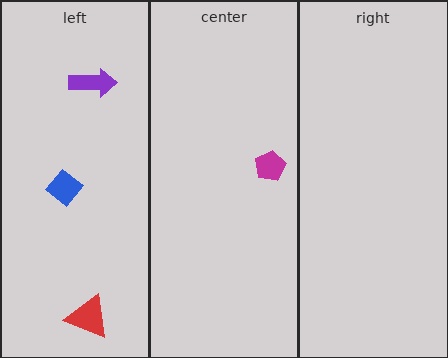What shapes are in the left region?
The purple arrow, the red triangle, the blue diamond.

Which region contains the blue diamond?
The left region.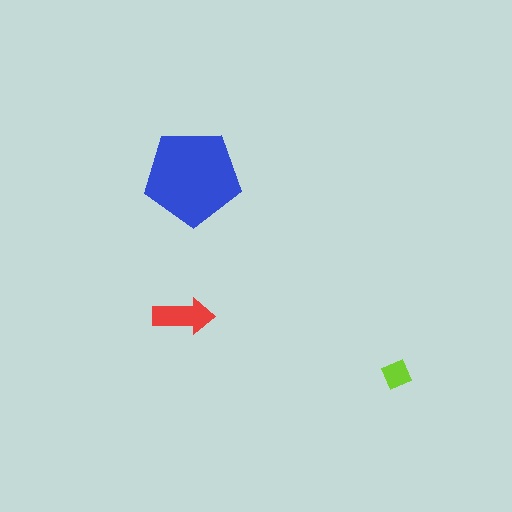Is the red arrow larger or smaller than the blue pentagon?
Smaller.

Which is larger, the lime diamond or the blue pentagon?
The blue pentagon.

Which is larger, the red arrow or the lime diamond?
The red arrow.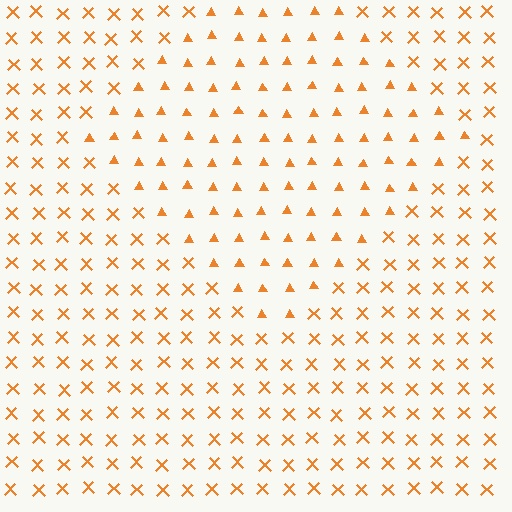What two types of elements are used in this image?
The image uses triangles inside the diamond region and X marks outside it.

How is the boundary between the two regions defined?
The boundary is defined by a change in element shape: triangles inside vs. X marks outside. All elements share the same color and spacing.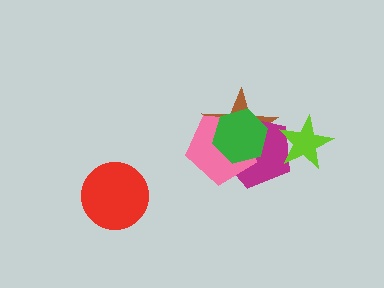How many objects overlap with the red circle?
0 objects overlap with the red circle.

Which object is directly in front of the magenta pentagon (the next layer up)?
The pink pentagon is directly in front of the magenta pentagon.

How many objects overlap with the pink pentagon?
3 objects overlap with the pink pentagon.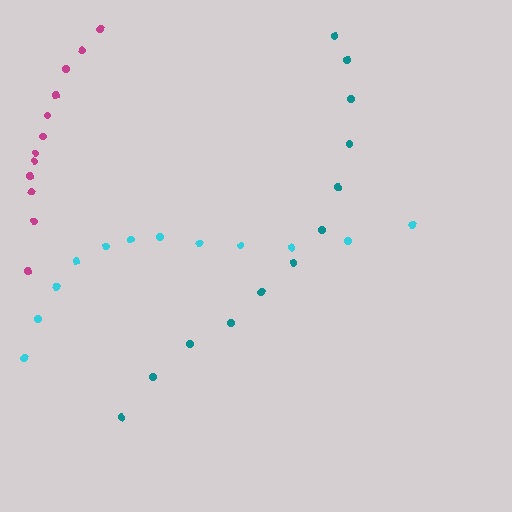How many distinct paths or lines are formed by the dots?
There are 3 distinct paths.